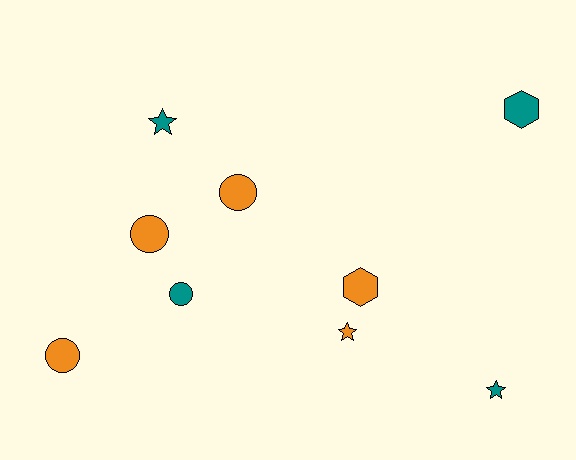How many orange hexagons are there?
There is 1 orange hexagon.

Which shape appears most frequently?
Circle, with 4 objects.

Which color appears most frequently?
Orange, with 5 objects.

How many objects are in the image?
There are 9 objects.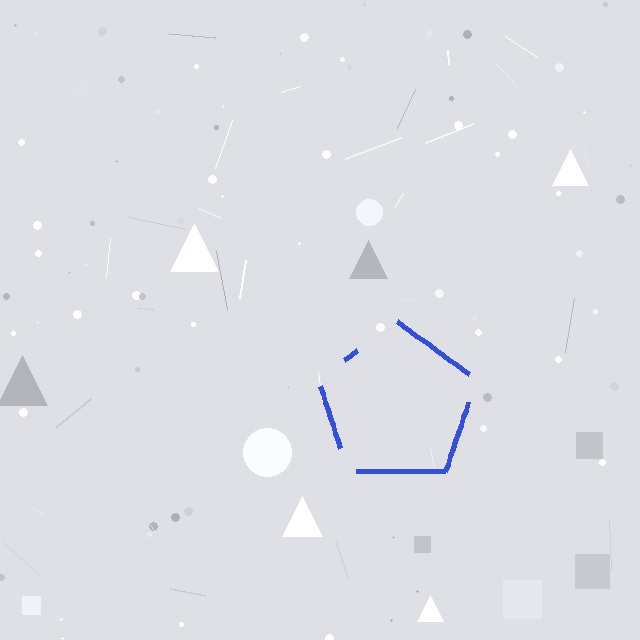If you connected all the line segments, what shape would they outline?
They would outline a pentagon.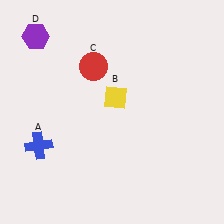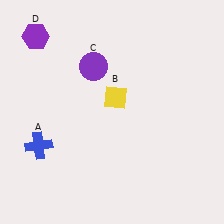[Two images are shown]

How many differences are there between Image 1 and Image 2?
There is 1 difference between the two images.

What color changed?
The circle (C) changed from red in Image 1 to purple in Image 2.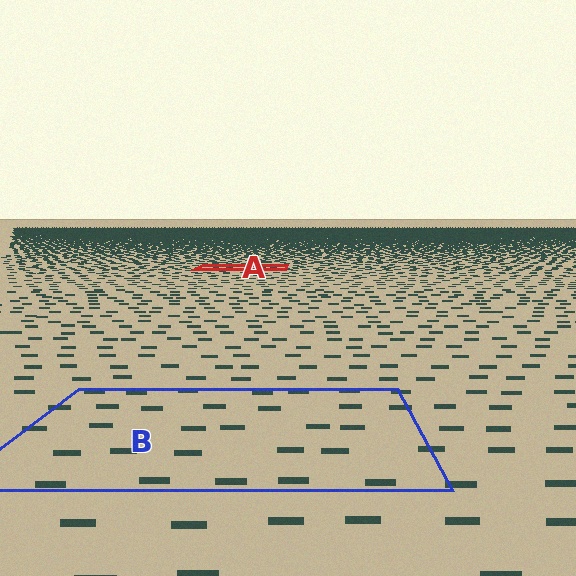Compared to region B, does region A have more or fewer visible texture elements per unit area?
Region A has more texture elements per unit area — they are packed more densely because it is farther away.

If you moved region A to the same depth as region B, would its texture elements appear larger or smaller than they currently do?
They would appear larger. At a closer depth, the same texture elements are projected at a bigger on-screen size.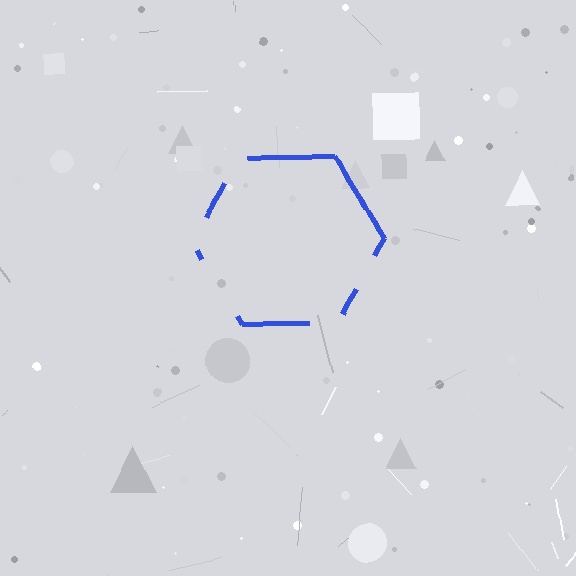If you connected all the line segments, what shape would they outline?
They would outline a hexagon.